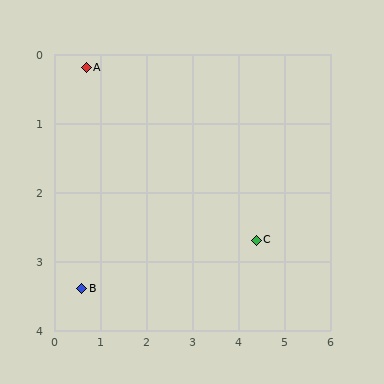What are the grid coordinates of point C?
Point C is at approximately (4.4, 2.7).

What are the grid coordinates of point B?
Point B is at approximately (0.6, 3.4).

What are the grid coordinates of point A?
Point A is at approximately (0.7, 0.2).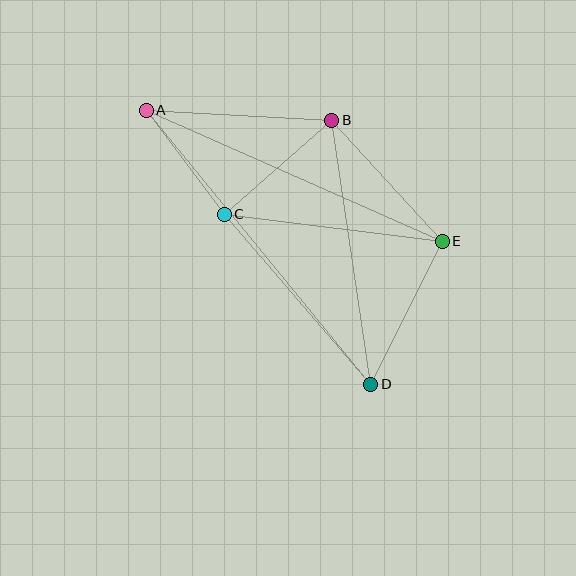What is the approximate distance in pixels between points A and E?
The distance between A and E is approximately 324 pixels.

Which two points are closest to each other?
Points A and C are closest to each other.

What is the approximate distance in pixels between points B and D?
The distance between B and D is approximately 267 pixels.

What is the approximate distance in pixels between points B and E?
The distance between B and E is approximately 164 pixels.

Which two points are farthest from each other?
Points A and D are farthest from each other.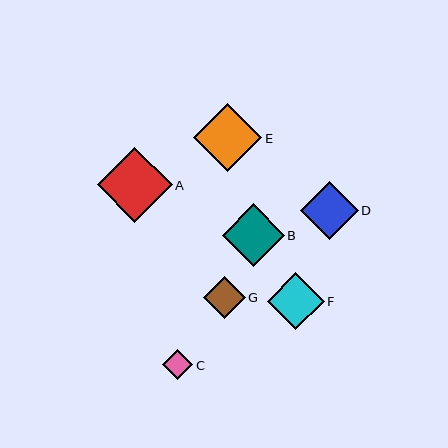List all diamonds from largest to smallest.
From largest to smallest: A, E, B, D, F, G, C.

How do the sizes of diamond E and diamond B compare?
Diamond E and diamond B are approximately the same size.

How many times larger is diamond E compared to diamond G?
Diamond E is approximately 1.6 times the size of diamond G.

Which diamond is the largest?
Diamond A is the largest with a size of approximately 75 pixels.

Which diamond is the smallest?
Diamond C is the smallest with a size of approximately 30 pixels.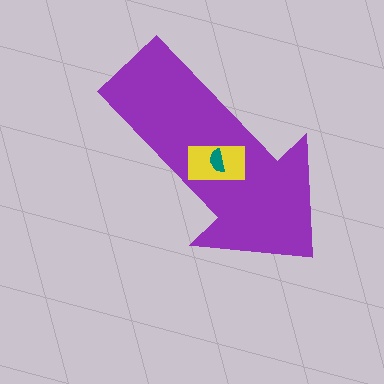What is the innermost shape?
The teal semicircle.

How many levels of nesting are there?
3.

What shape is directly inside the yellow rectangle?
The teal semicircle.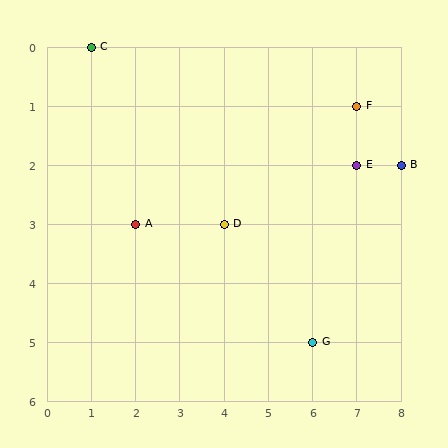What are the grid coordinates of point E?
Point E is at grid coordinates (7, 2).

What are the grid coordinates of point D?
Point D is at grid coordinates (4, 3).